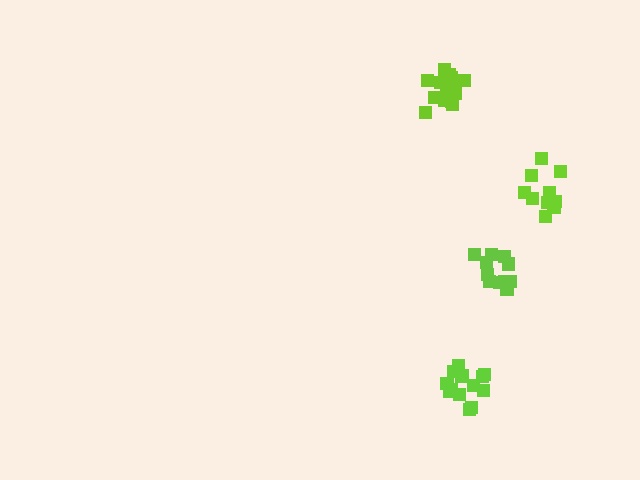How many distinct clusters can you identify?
There are 4 distinct clusters.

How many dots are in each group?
Group 1: 11 dots, Group 2: 16 dots, Group 3: 13 dots, Group 4: 11 dots (51 total).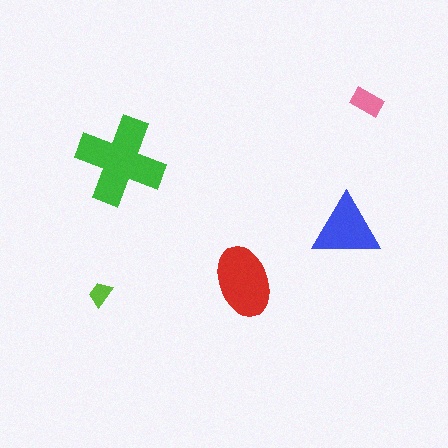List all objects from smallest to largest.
The lime trapezoid, the pink rectangle, the blue triangle, the red ellipse, the green cross.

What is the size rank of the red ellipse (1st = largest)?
2nd.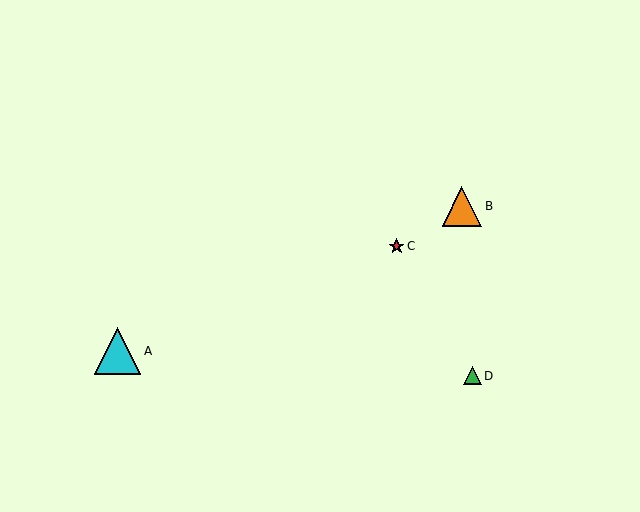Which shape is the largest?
The cyan triangle (labeled A) is the largest.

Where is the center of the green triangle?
The center of the green triangle is at (472, 376).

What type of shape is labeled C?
Shape C is a red star.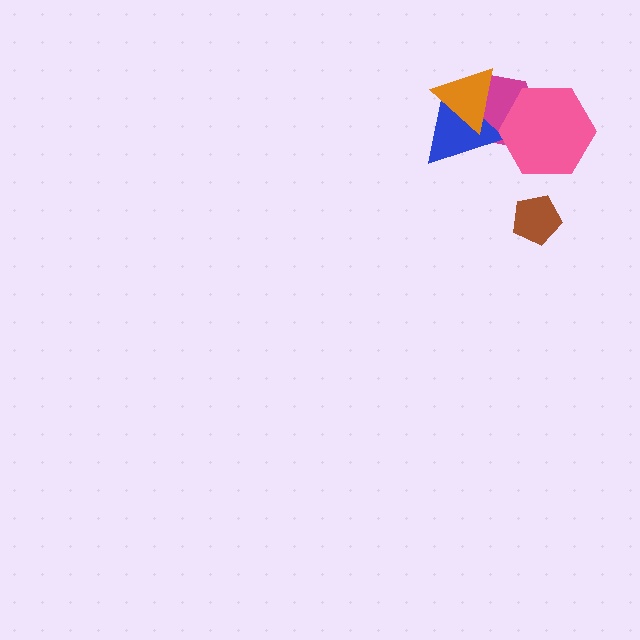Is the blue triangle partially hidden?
Yes, it is partially covered by another shape.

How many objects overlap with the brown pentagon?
0 objects overlap with the brown pentagon.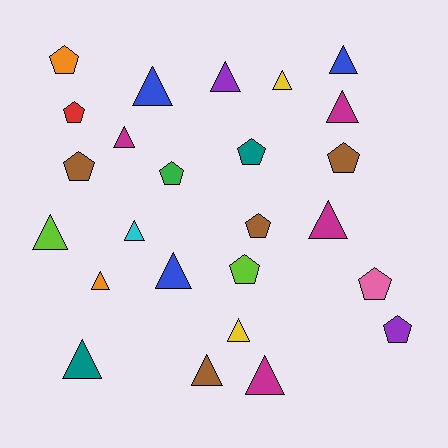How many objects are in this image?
There are 25 objects.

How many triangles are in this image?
There are 15 triangles.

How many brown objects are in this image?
There are 4 brown objects.